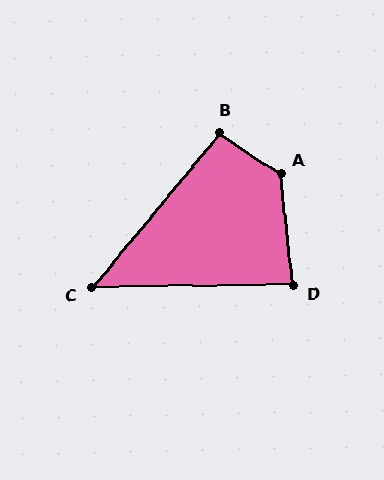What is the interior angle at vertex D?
Approximately 84 degrees (acute).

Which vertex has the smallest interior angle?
C, at approximately 50 degrees.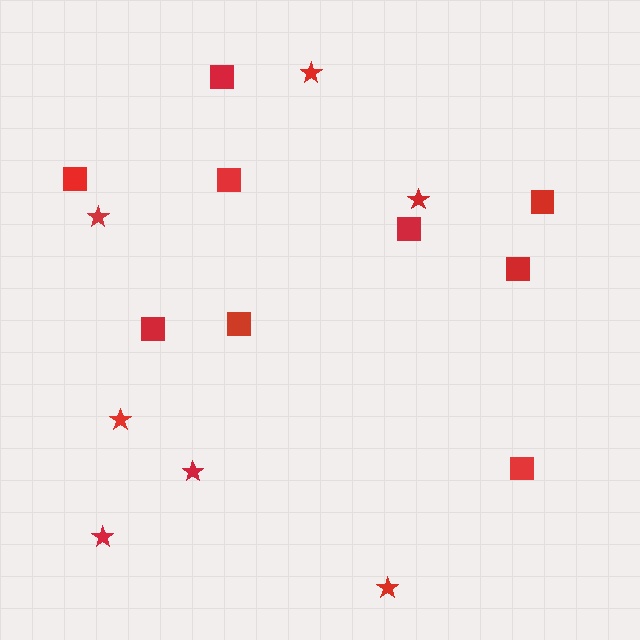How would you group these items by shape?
There are 2 groups: one group of squares (9) and one group of stars (7).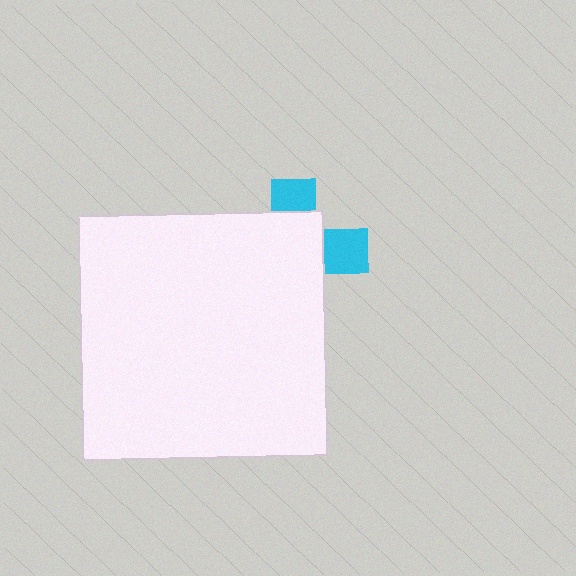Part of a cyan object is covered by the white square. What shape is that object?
It is a cross.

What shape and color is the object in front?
The object in front is a white square.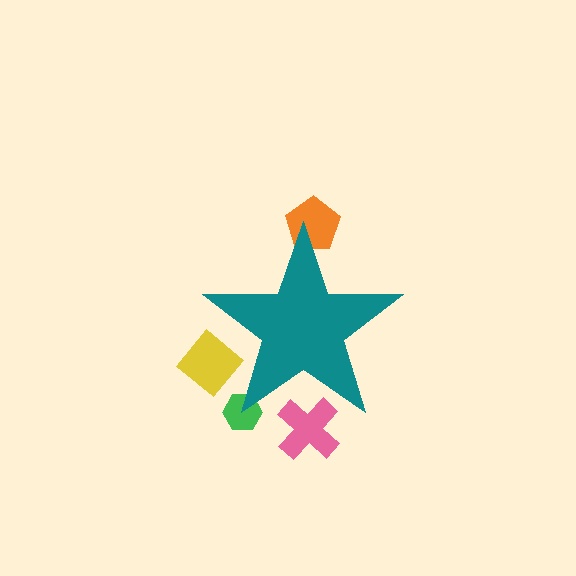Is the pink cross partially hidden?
Yes, the pink cross is partially hidden behind the teal star.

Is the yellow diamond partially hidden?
Yes, the yellow diamond is partially hidden behind the teal star.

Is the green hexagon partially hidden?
Yes, the green hexagon is partially hidden behind the teal star.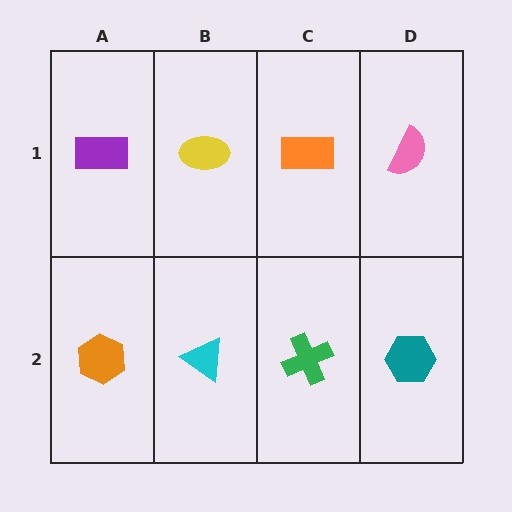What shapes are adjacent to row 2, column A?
A purple rectangle (row 1, column A), a cyan triangle (row 2, column B).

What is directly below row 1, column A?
An orange hexagon.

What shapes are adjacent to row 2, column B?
A yellow ellipse (row 1, column B), an orange hexagon (row 2, column A), a green cross (row 2, column C).